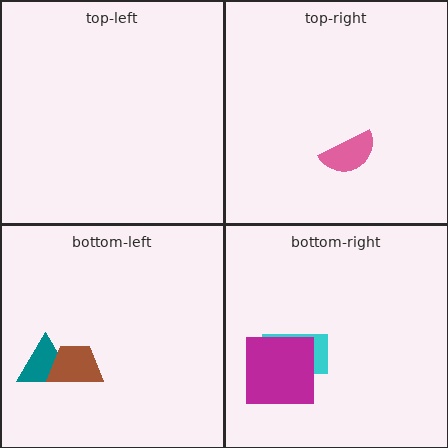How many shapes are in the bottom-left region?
2.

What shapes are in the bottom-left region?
The teal triangle, the brown trapezoid.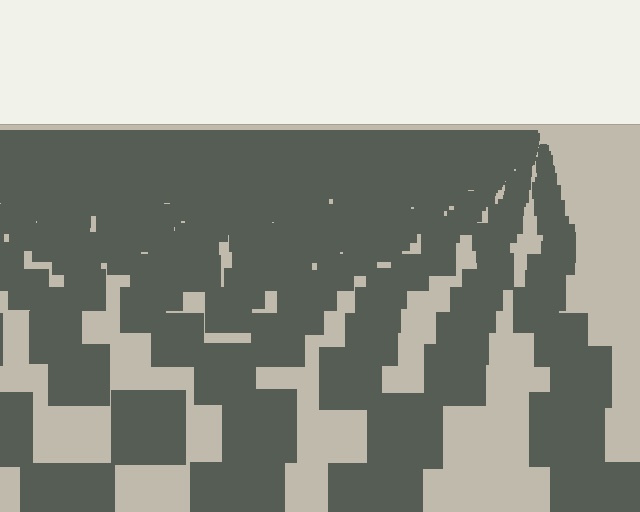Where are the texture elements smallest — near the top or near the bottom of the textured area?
Near the top.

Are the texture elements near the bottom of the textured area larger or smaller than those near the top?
Larger. Near the bottom, elements are closer to the viewer and appear at a bigger on-screen size.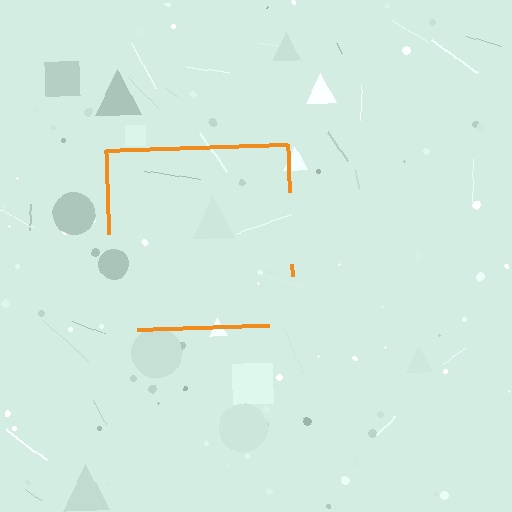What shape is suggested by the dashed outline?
The dashed outline suggests a square.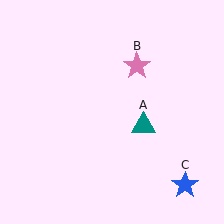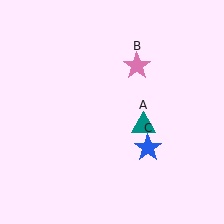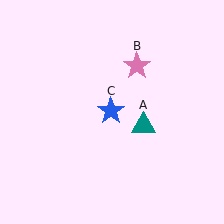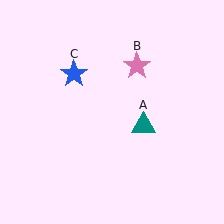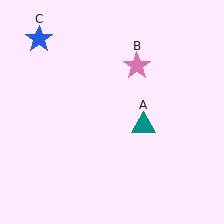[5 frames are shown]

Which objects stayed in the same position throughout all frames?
Teal triangle (object A) and pink star (object B) remained stationary.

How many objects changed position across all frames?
1 object changed position: blue star (object C).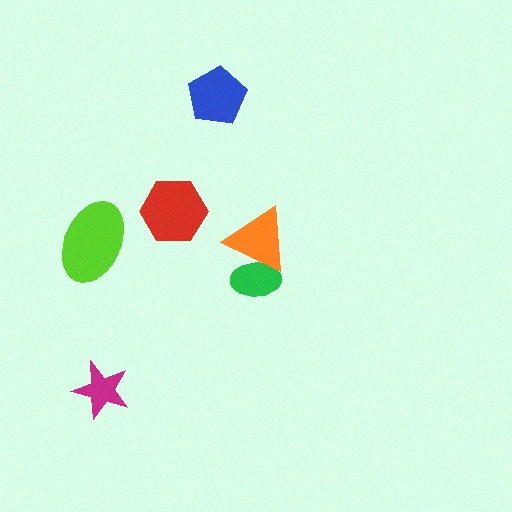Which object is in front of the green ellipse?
The orange triangle is in front of the green ellipse.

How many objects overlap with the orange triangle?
1 object overlaps with the orange triangle.